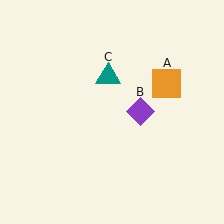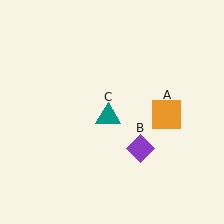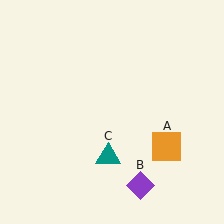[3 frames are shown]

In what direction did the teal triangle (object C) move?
The teal triangle (object C) moved down.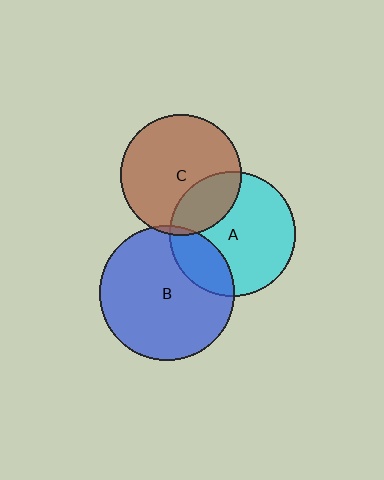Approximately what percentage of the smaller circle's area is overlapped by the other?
Approximately 25%.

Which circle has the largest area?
Circle B (blue).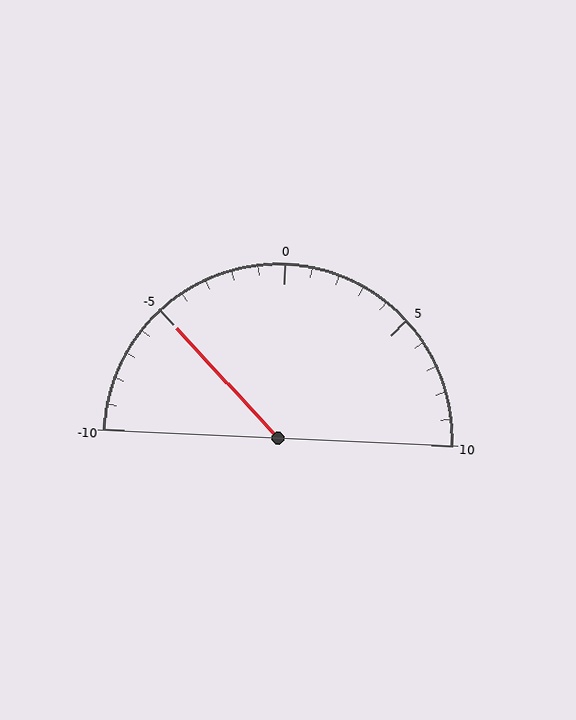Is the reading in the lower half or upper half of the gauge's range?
The reading is in the lower half of the range (-10 to 10).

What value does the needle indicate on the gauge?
The needle indicates approximately -5.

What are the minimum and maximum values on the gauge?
The gauge ranges from -10 to 10.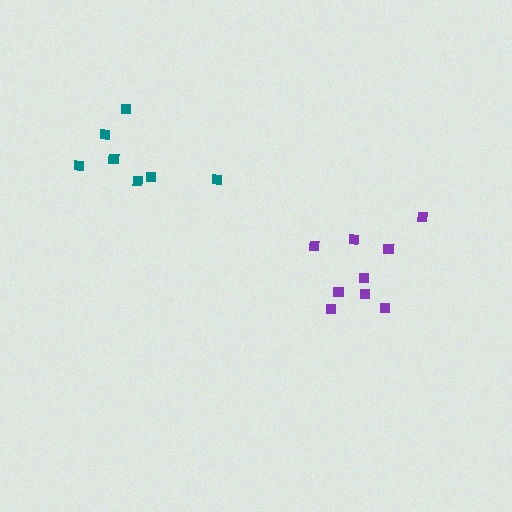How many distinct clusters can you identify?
There are 2 distinct clusters.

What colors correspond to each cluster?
The clusters are colored: purple, teal.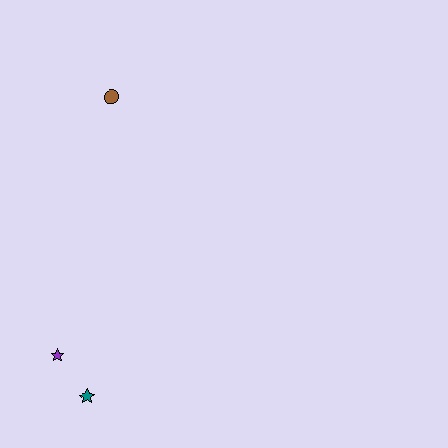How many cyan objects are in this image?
There are no cyan objects.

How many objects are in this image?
There are 3 objects.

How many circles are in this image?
There is 1 circle.